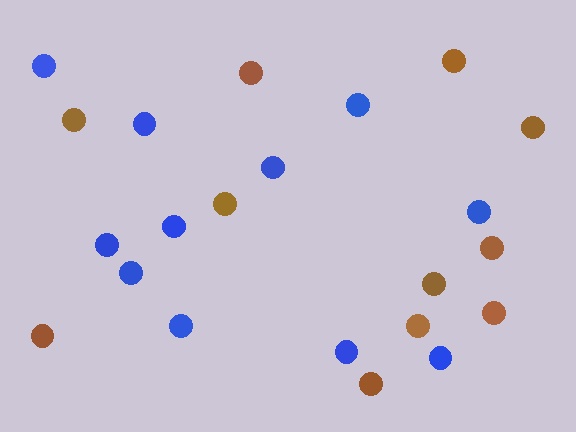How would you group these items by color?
There are 2 groups: one group of brown circles (11) and one group of blue circles (11).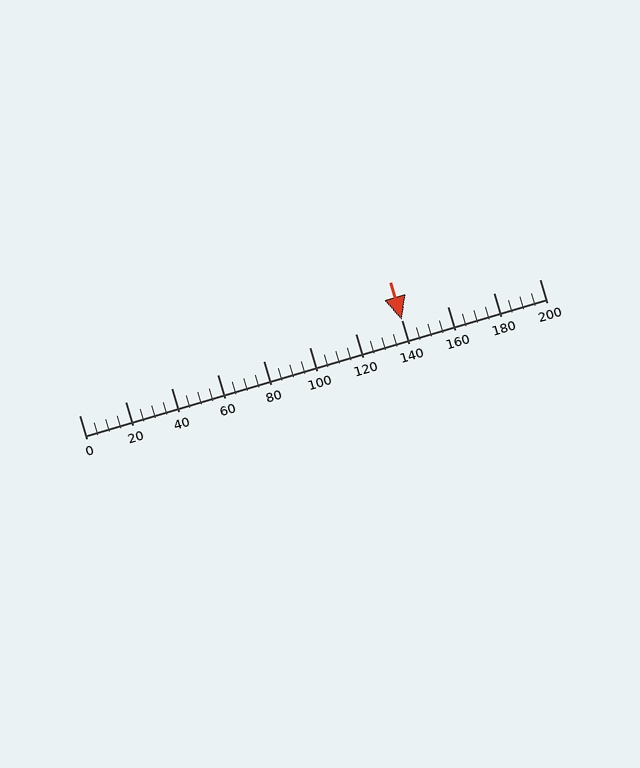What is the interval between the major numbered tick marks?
The major tick marks are spaced 20 units apart.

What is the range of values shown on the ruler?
The ruler shows values from 0 to 200.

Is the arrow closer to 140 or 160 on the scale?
The arrow is closer to 140.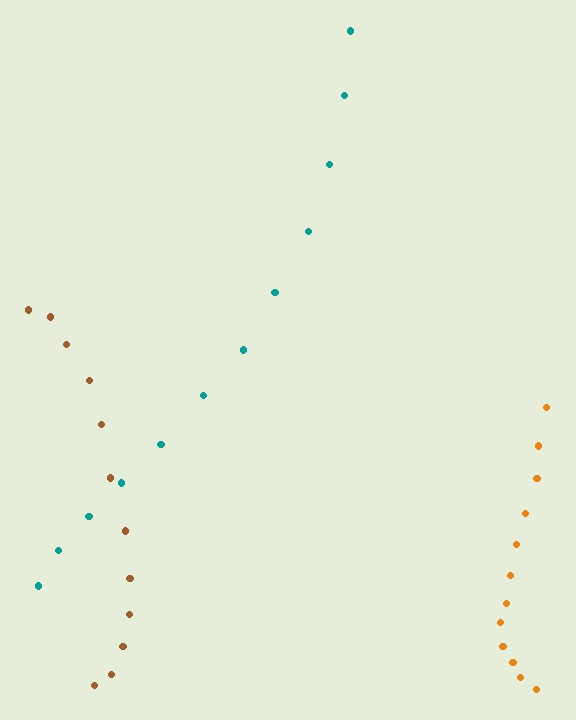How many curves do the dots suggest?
There are 3 distinct paths.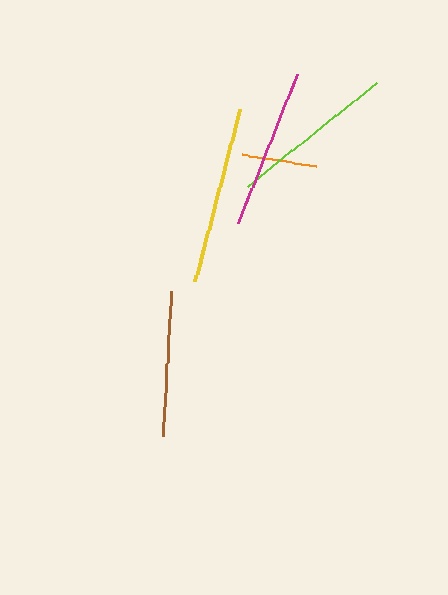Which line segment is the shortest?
The orange line is the shortest at approximately 75 pixels.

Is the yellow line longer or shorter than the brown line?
The yellow line is longer than the brown line.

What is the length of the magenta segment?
The magenta segment is approximately 161 pixels long.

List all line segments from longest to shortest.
From longest to shortest: yellow, lime, magenta, brown, orange.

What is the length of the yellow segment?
The yellow segment is approximately 178 pixels long.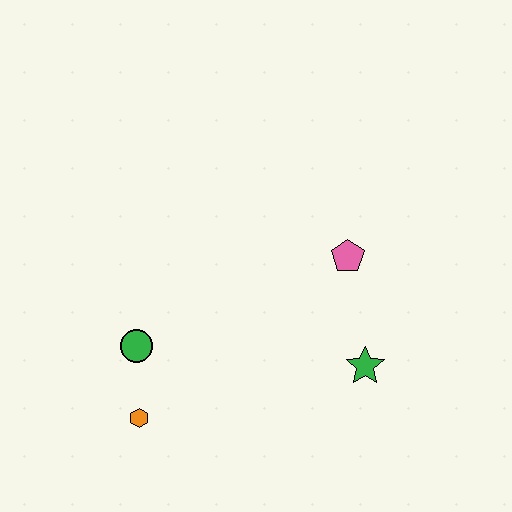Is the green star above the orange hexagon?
Yes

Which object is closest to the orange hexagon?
The green circle is closest to the orange hexagon.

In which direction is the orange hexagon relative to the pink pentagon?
The orange hexagon is to the left of the pink pentagon.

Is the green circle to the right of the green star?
No